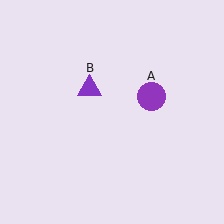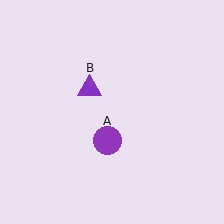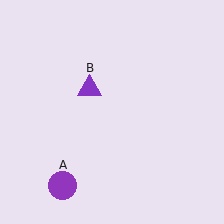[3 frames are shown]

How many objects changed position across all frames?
1 object changed position: purple circle (object A).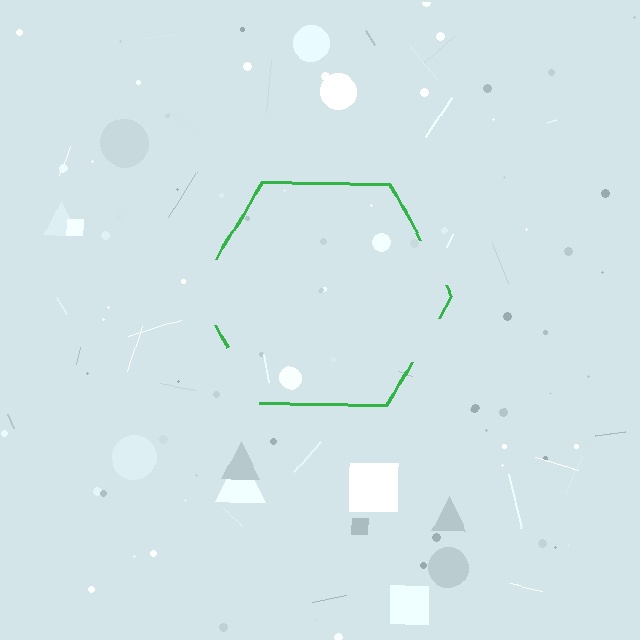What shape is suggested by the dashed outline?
The dashed outline suggests a hexagon.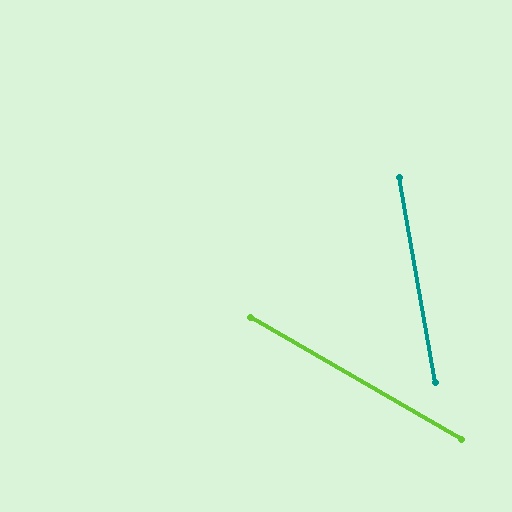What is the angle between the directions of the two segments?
Approximately 50 degrees.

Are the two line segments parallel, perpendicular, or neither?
Neither parallel nor perpendicular — they differ by about 50°.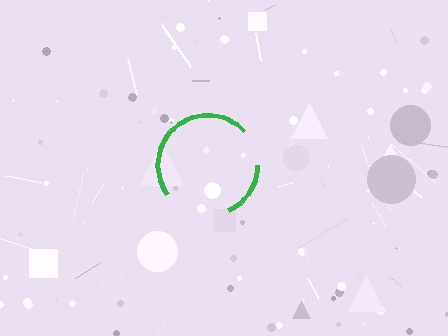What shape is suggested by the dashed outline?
The dashed outline suggests a circle.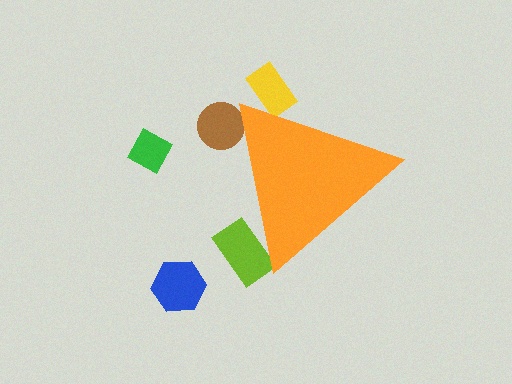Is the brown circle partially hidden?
Yes, the brown circle is partially hidden behind the orange triangle.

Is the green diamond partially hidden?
No, the green diamond is fully visible.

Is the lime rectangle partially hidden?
Yes, the lime rectangle is partially hidden behind the orange triangle.